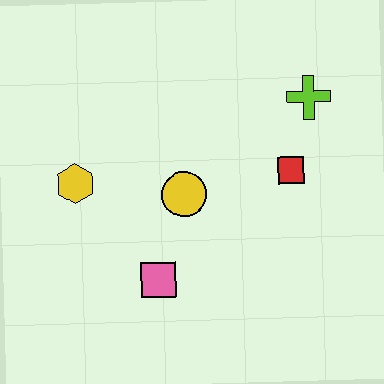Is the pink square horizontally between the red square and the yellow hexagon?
Yes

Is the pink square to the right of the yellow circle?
No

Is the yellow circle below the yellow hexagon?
Yes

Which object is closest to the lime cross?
The red square is closest to the lime cross.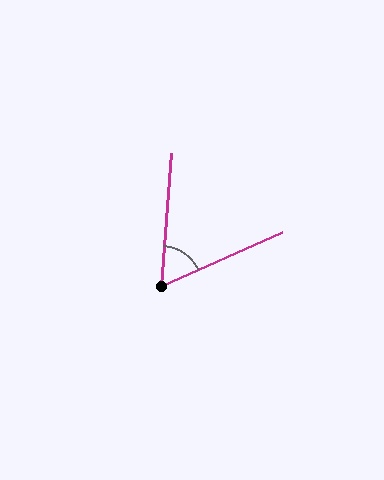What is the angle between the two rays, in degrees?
Approximately 61 degrees.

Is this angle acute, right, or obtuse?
It is acute.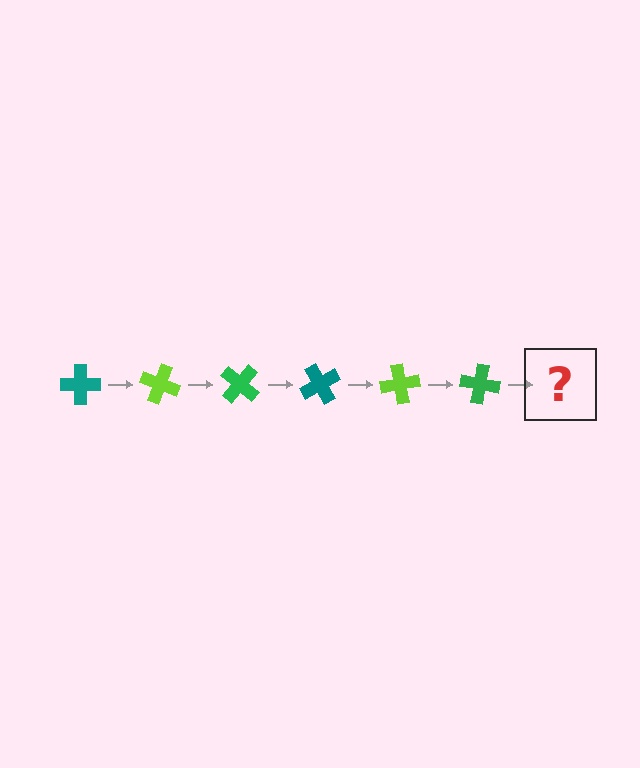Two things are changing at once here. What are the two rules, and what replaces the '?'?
The two rules are that it rotates 20 degrees each step and the color cycles through teal, lime, and green. The '?' should be a teal cross, rotated 120 degrees from the start.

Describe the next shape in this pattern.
It should be a teal cross, rotated 120 degrees from the start.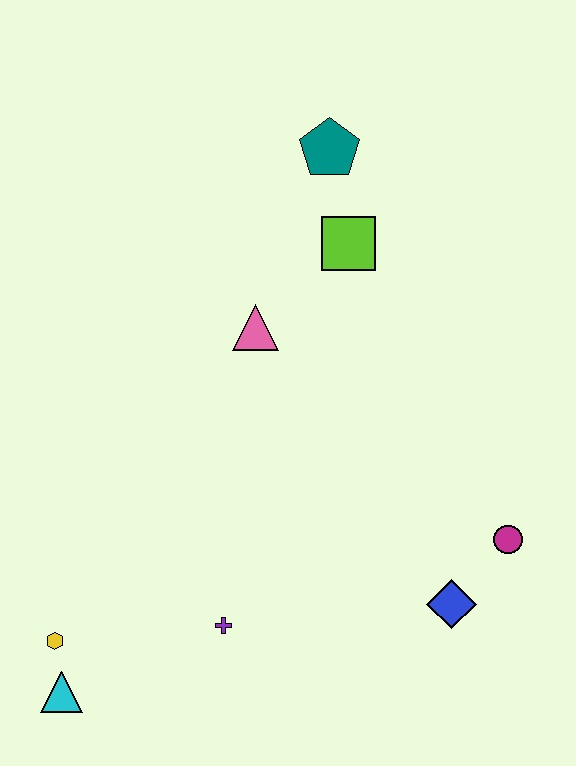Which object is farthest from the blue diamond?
The teal pentagon is farthest from the blue diamond.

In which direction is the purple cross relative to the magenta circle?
The purple cross is to the left of the magenta circle.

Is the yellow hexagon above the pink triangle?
No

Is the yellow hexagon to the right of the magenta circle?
No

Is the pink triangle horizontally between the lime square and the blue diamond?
No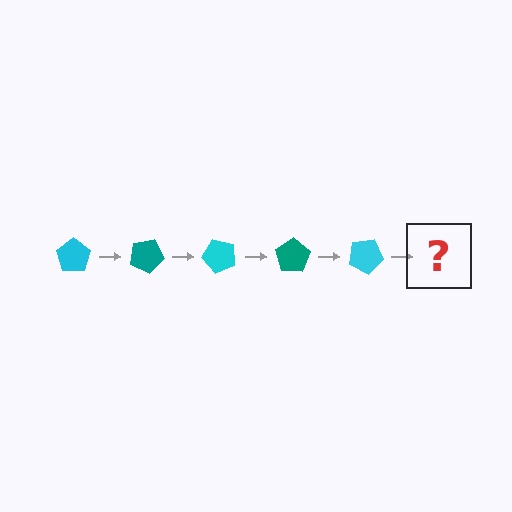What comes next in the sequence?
The next element should be a teal pentagon, rotated 125 degrees from the start.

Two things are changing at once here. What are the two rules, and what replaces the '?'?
The two rules are that it rotates 25 degrees each step and the color cycles through cyan and teal. The '?' should be a teal pentagon, rotated 125 degrees from the start.